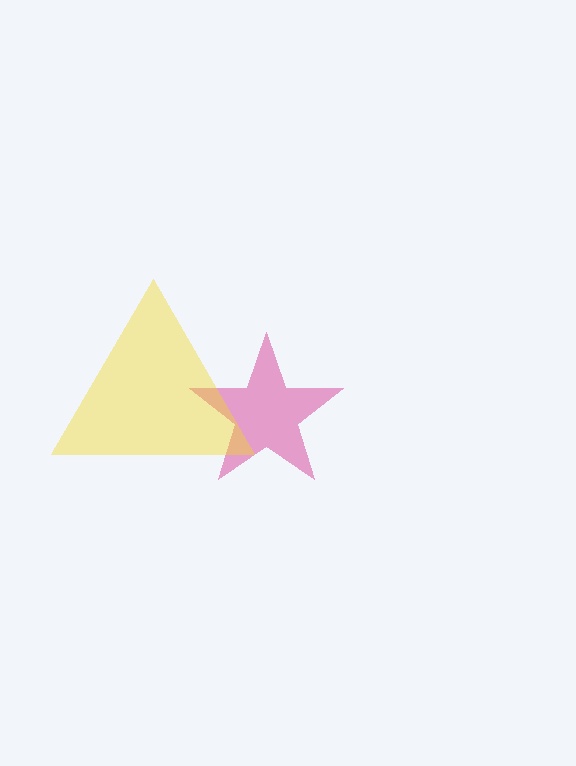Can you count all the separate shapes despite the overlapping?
Yes, there are 2 separate shapes.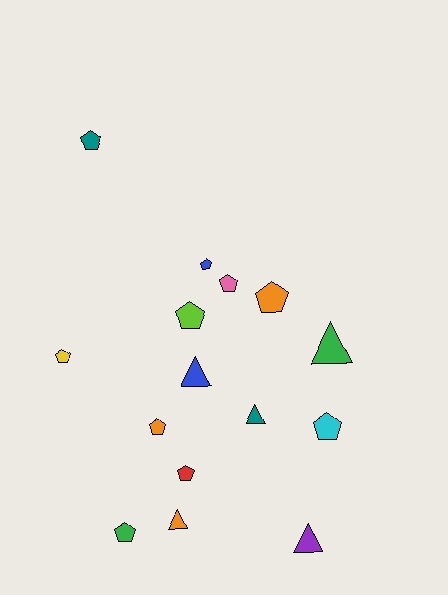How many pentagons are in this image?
There are 10 pentagons.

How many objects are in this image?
There are 15 objects.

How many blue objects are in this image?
There are 2 blue objects.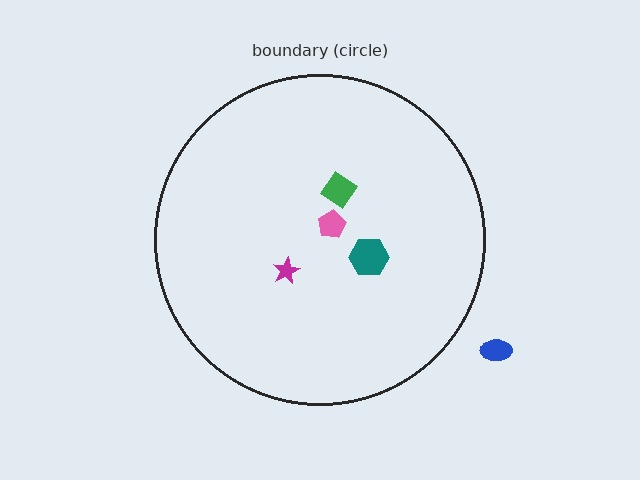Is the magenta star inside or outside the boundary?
Inside.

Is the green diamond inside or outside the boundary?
Inside.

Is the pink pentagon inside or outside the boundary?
Inside.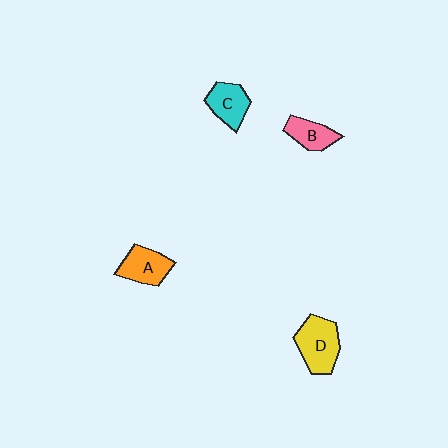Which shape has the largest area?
Shape D (yellow).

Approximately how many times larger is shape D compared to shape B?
Approximately 1.6 times.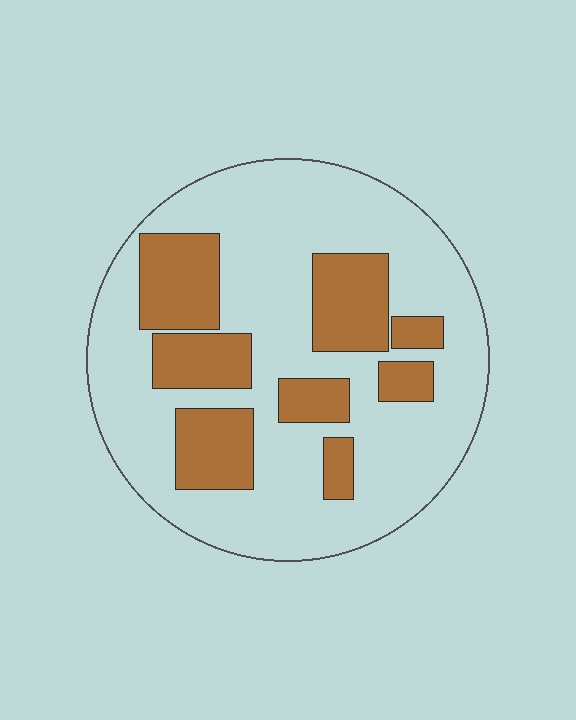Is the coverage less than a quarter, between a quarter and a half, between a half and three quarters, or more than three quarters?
Between a quarter and a half.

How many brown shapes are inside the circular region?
8.